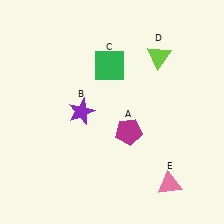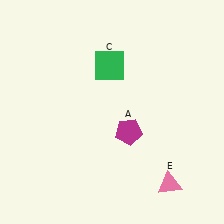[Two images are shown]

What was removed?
The lime triangle (D), the purple star (B) were removed in Image 2.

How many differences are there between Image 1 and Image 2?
There are 2 differences between the two images.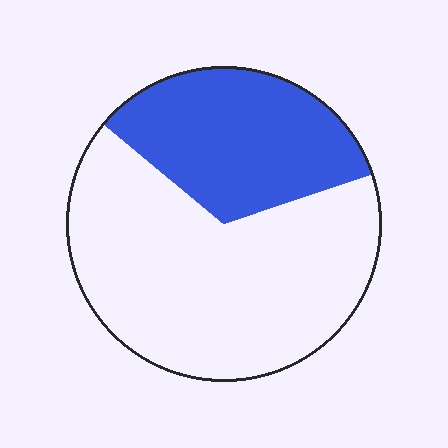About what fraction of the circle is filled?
About one third (1/3).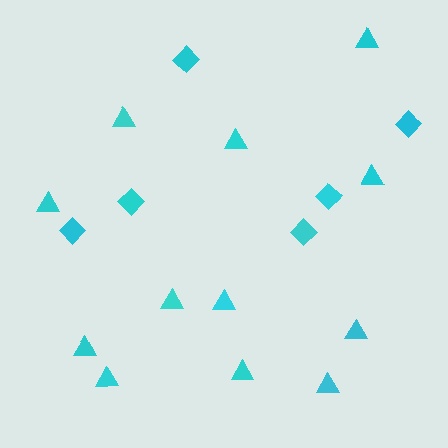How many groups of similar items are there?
There are 2 groups: one group of diamonds (6) and one group of triangles (12).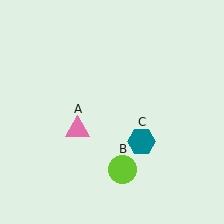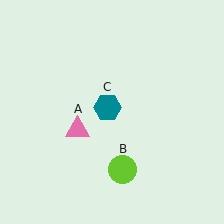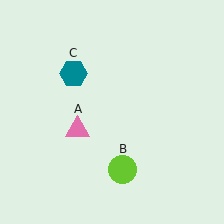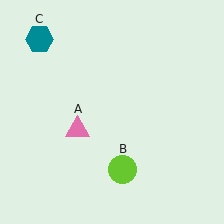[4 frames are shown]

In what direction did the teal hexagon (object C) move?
The teal hexagon (object C) moved up and to the left.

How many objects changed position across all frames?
1 object changed position: teal hexagon (object C).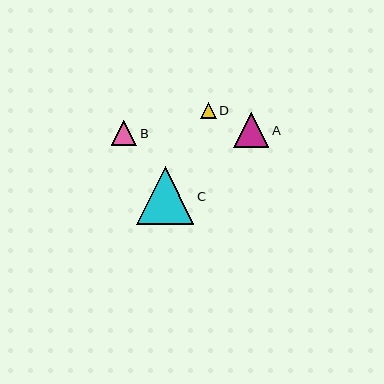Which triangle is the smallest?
Triangle D is the smallest with a size of approximately 16 pixels.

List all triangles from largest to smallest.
From largest to smallest: C, A, B, D.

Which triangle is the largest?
Triangle C is the largest with a size of approximately 58 pixels.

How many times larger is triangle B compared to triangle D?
Triangle B is approximately 1.6 times the size of triangle D.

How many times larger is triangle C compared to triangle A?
Triangle C is approximately 1.7 times the size of triangle A.